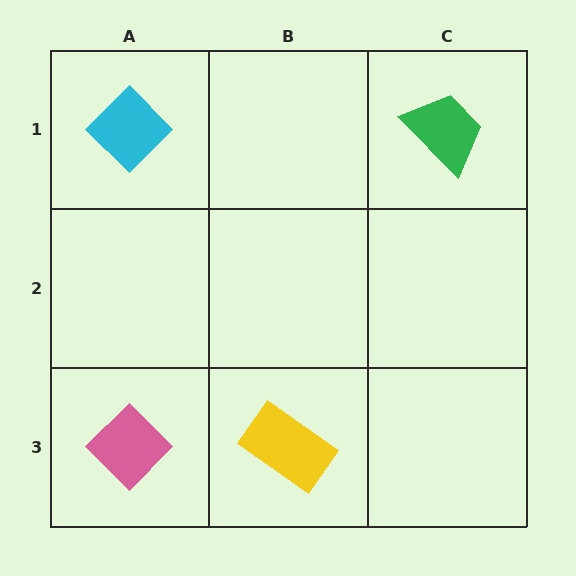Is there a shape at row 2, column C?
No, that cell is empty.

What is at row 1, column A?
A cyan diamond.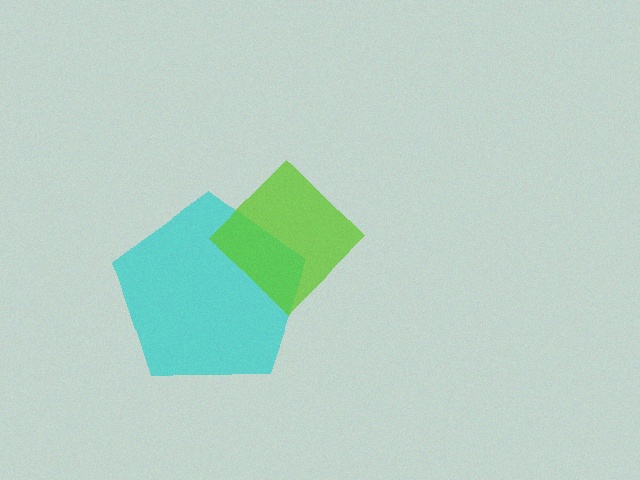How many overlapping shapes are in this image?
There are 2 overlapping shapes in the image.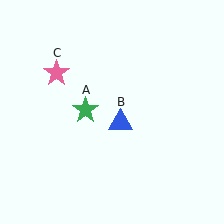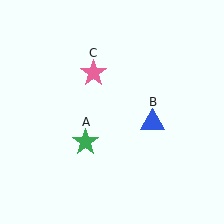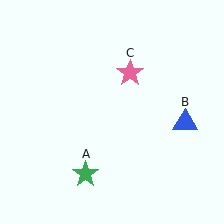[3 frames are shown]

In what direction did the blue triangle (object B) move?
The blue triangle (object B) moved right.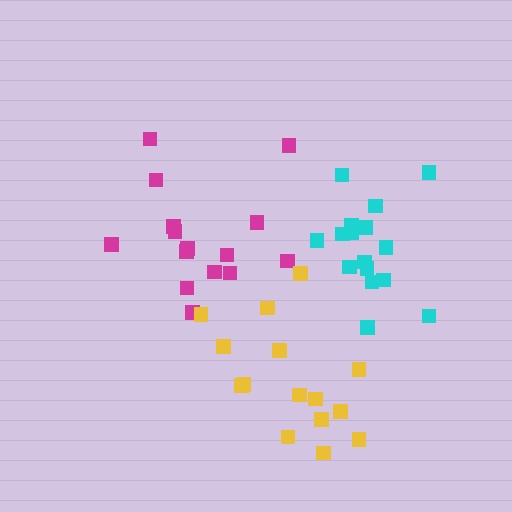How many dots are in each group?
Group 1: 16 dots, Group 2: 15 dots, Group 3: 15 dots (46 total).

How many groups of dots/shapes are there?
There are 3 groups.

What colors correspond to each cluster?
The clusters are colored: cyan, magenta, yellow.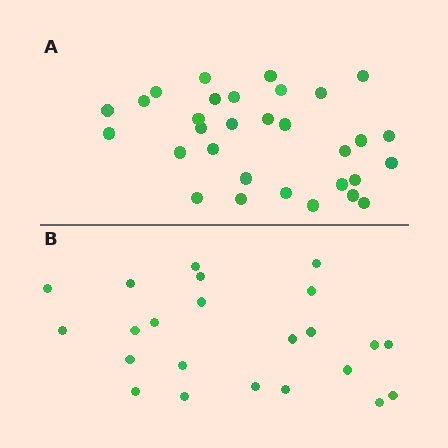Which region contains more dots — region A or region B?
Region A (the top region) has more dots.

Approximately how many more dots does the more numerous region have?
Region A has roughly 8 or so more dots than region B.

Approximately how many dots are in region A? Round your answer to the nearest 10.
About 30 dots. (The exact count is 31, which rounds to 30.)